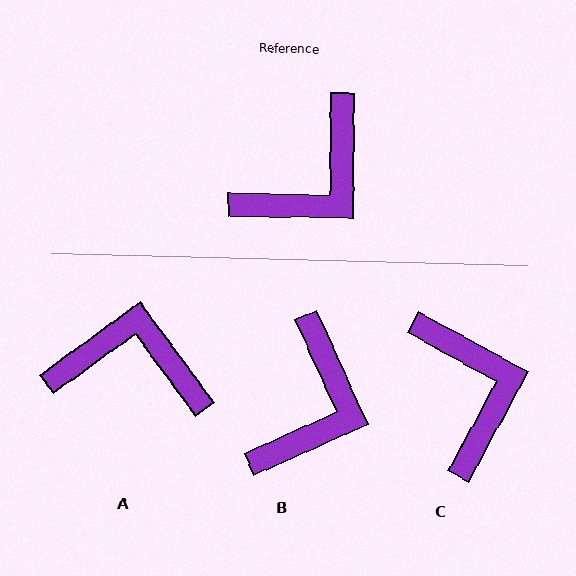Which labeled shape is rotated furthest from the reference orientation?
A, about 127 degrees away.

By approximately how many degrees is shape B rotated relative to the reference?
Approximately 25 degrees counter-clockwise.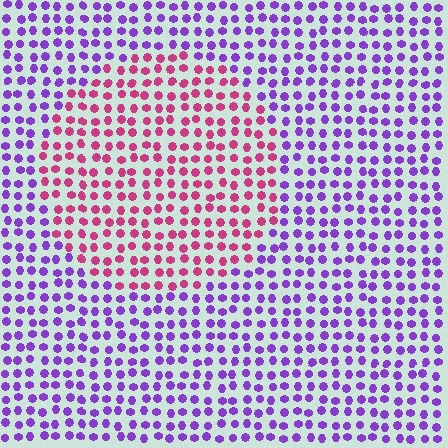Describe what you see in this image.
The image is filled with small purple elements in a uniform arrangement. A circle-shaped region is visible where the elements are tinted to a slightly different hue, forming a subtle color boundary.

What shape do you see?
I see a circle.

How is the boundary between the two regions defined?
The boundary is defined purely by a slight shift in hue (about 57 degrees). Spacing, size, and orientation are identical on both sides.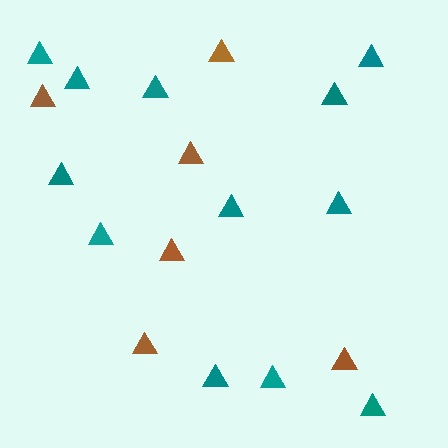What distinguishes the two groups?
There are 2 groups: one group of brown triangles (6) and one group of teal triangles (12).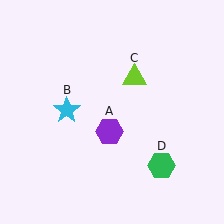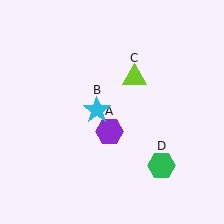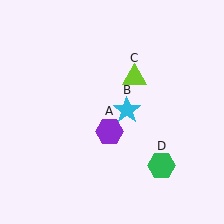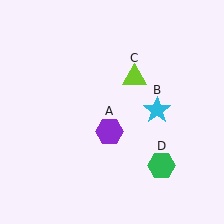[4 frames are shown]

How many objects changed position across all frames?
1 object changed position: cyan star (object B).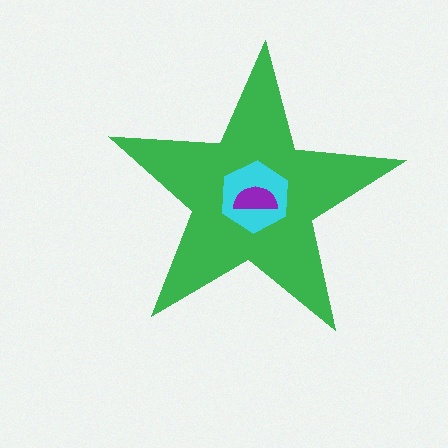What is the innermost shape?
The purple semicircle.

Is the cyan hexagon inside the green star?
Yes.